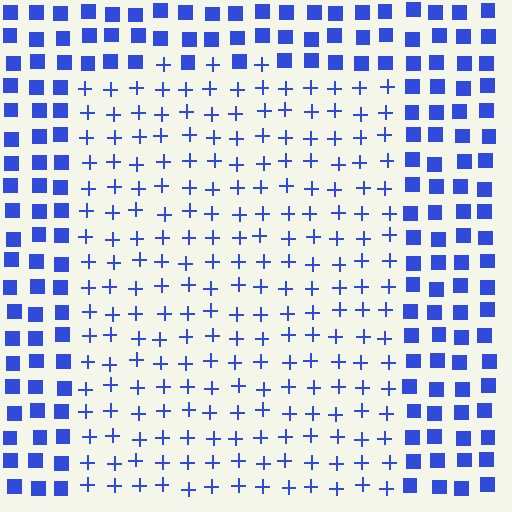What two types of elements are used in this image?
The image uses plus signs inside the rectangle region and squares outside it.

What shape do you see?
I see a rectangle.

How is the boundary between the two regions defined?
The boundary is defined by a change in element shape: plus signs inside vs. squares outside. All elements share the same color and spacing.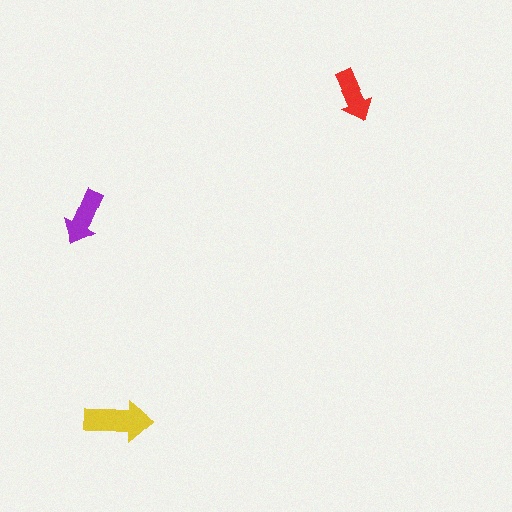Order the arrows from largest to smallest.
the yellow one, the purple one, the red one.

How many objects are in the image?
There are 3 objects in the image.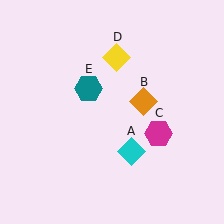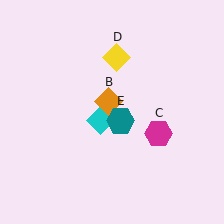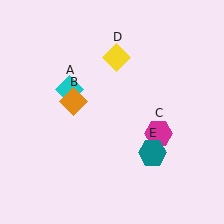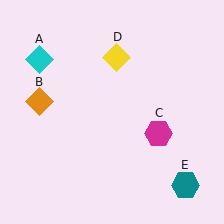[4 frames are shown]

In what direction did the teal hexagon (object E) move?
The teal hexagon (object E) moved down and to the right.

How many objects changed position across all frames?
3 objects changed position: cyan diamond (object A), orange diamond (object B), teal hexagon (object E).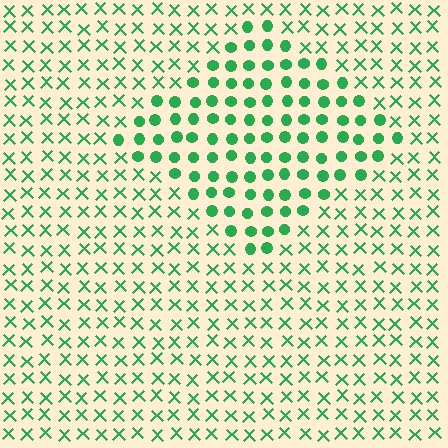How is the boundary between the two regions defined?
The boundary is defined by a change in element shape: circles inside vs. X marks outside. All elements share the same color and spacing.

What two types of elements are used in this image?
The image uses circles inside the diamond region and X marks outside it.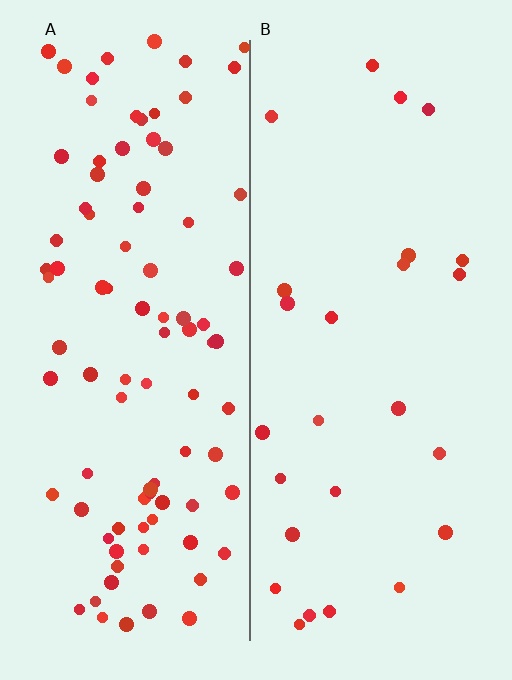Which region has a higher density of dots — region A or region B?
A (the left).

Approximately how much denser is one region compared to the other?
Approximately 3.5× — region A over region B.